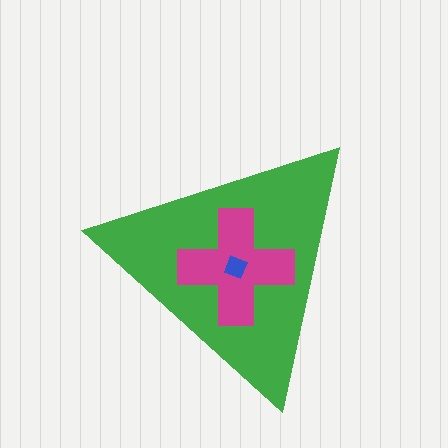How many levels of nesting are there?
3.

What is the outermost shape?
The green triangle.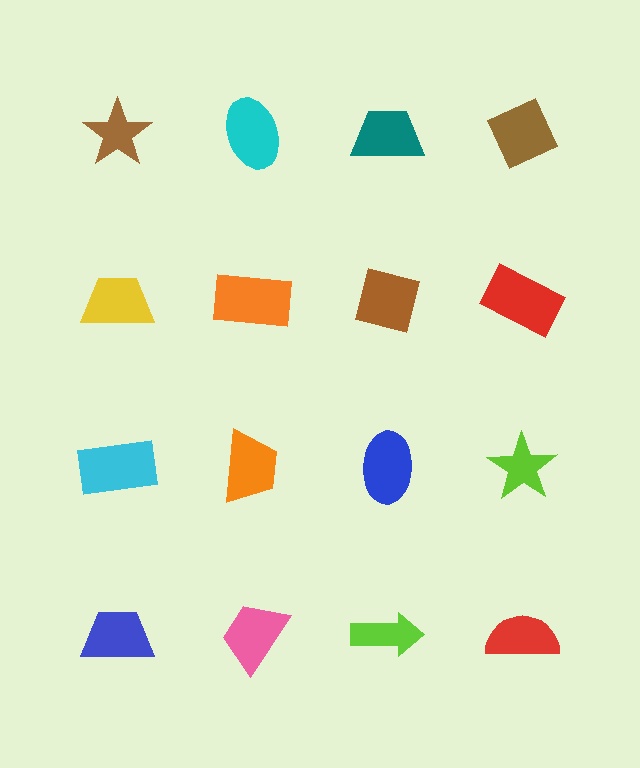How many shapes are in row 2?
4 shapes.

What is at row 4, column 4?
A red semicircle.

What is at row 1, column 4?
A brown diamond.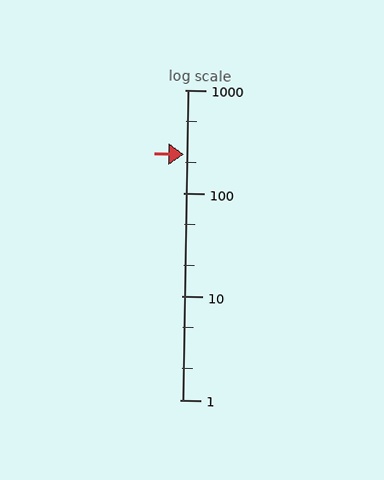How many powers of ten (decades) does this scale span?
The scale spans 3 decades, from 1 to 1000.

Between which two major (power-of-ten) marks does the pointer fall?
The pointer is between 100 and 1000.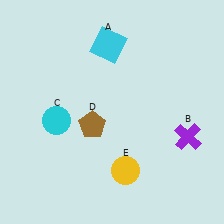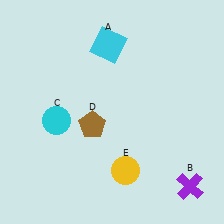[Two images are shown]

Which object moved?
The purple cross (B) moved down.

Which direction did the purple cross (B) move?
The purple cross (B) moved down.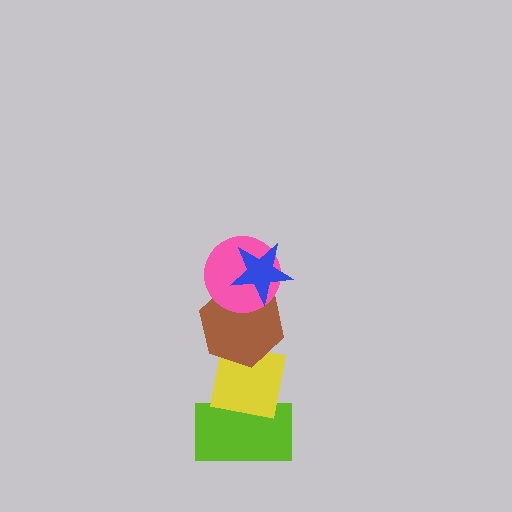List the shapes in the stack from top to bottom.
From top to bottom: the blue star, the pink circle, the brown hexagon, the yellow square, the lime rectangle.